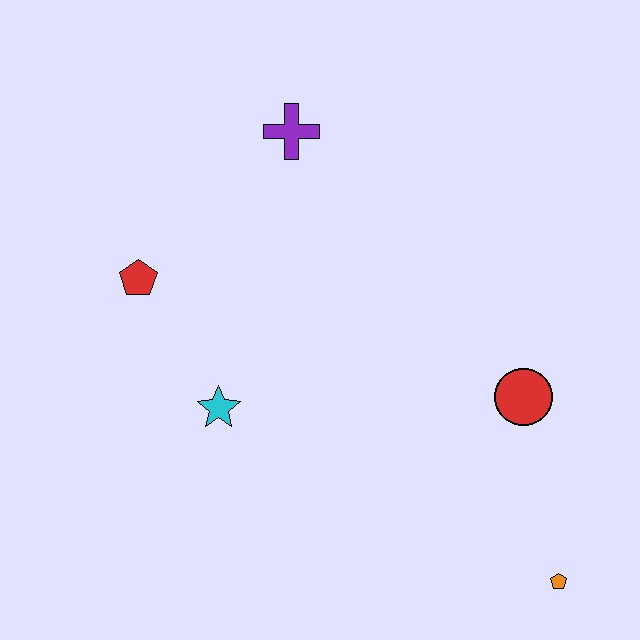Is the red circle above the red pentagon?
No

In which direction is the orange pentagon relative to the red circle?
The orange pentagon is below the red circle.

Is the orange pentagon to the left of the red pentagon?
No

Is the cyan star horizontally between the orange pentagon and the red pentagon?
Yes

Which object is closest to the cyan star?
The red pentagon is closest to the cyan star.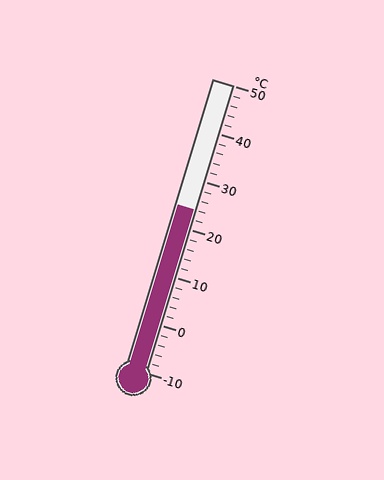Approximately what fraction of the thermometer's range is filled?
The thermometer is filled to approximately 55% of its range.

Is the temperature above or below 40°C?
The temperature is below 40°C.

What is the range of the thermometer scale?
The thermometer scale ranges from -10°C to 50°C.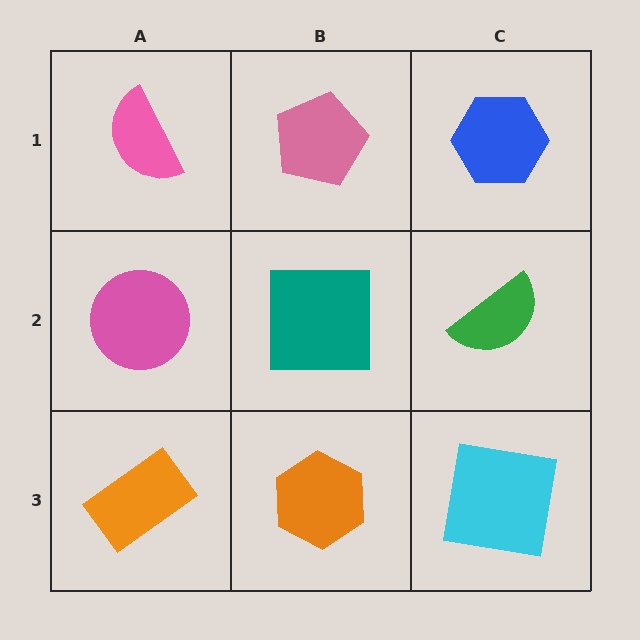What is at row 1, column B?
A pink pentagon.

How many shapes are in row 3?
3 shapes.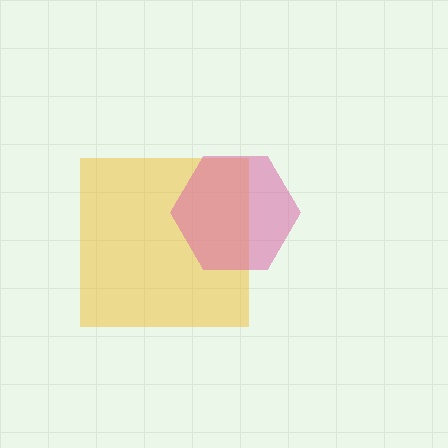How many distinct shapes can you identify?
There are 2 distinct shapes: a yellow square, a pink hexagon.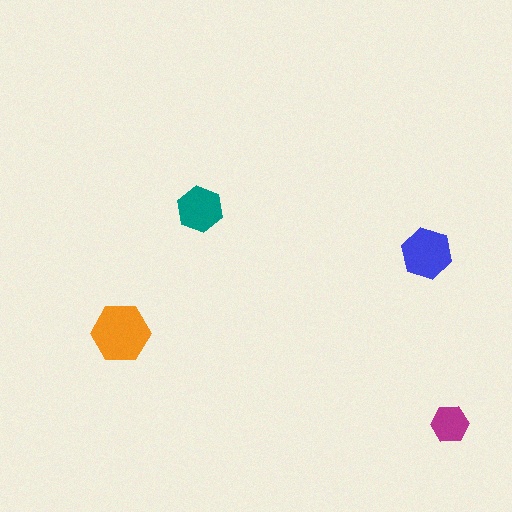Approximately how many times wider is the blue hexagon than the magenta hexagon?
About 1.5 times wider.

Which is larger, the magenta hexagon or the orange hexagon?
The orange one.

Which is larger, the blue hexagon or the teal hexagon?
The blue one.